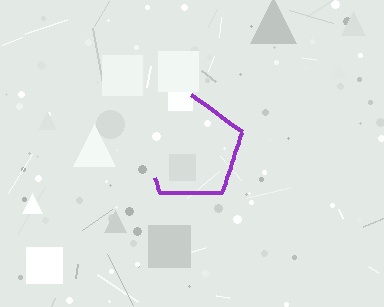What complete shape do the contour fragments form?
The contour fragments form a pentagon.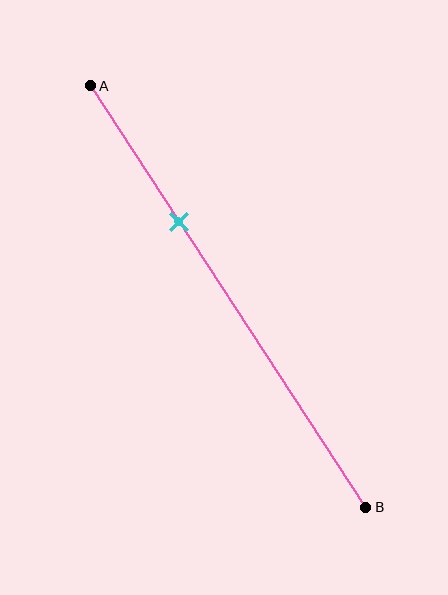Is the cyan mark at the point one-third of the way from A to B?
Yes, the mark is approximately at the one-third point.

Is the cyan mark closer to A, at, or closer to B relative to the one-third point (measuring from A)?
The cyan mark is approximately at the one-third point of segment AB.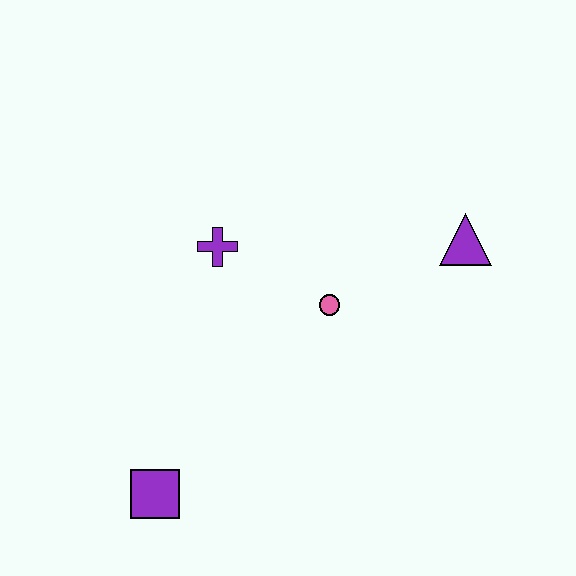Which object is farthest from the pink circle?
The purple square is farthest from the pink circle.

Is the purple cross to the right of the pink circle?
No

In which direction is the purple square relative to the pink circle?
The purple square is below the pink circle.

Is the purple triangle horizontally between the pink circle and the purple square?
No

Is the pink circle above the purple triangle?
No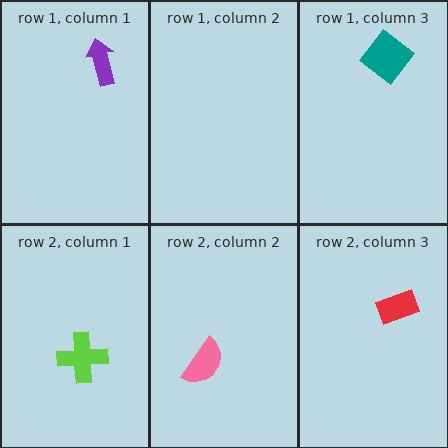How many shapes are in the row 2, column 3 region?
1.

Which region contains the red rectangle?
The row 2, column 3 region.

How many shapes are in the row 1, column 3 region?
1.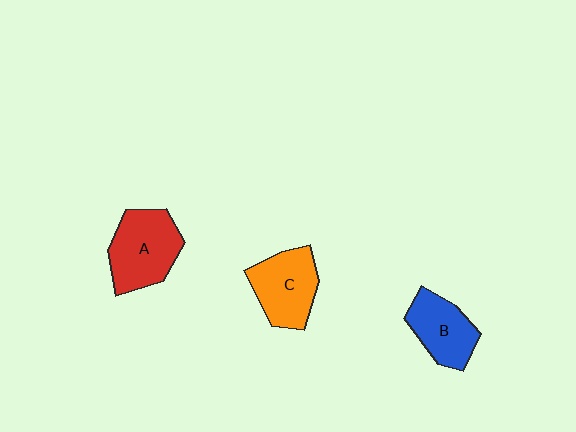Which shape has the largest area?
Shape A (red).